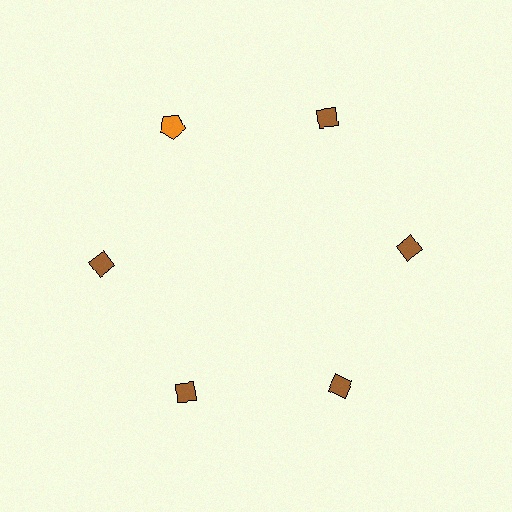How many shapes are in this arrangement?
There are 6 shapes arranged in a ring pattern.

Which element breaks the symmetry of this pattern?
The orange pentagon at roughly the 11 o'clock position breaks the symmetry. All other shapes are brown diamonds.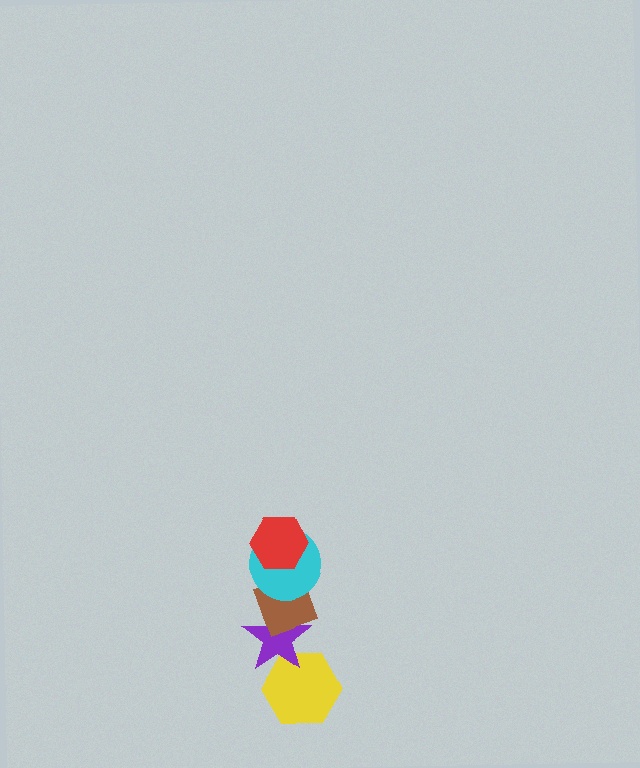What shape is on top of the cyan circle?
The red hexagon is on top of the cyan circle.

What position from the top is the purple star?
The purple star is 4th from the top.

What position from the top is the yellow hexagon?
The yellow hexagon is 5th from the top.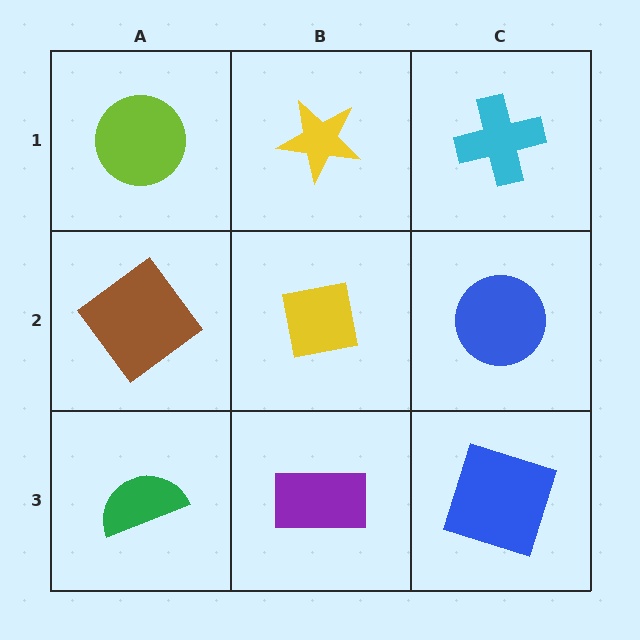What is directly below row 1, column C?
A blue circle.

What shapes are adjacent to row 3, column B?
A yellow square (row 2, column B), a green semicircle (row 3, column A), a blue square (row 3, column C).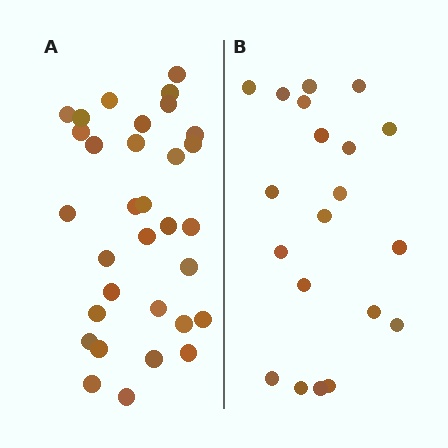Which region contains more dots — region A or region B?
Region A (the left region) has more dots.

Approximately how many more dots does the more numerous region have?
Region A has roughly 12 or so more dots than region B.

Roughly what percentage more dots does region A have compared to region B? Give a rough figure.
About 60% more.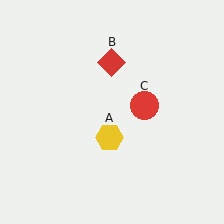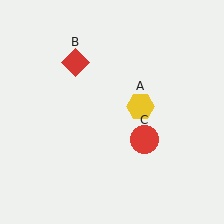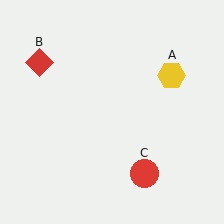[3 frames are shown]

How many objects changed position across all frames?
3 objects changed position: yellow hexagon (object A), red diamond (object B), red circle (object C).